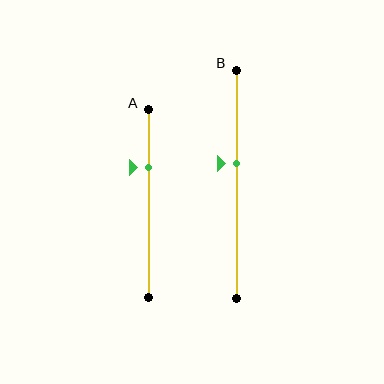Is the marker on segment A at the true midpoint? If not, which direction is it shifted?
No, the marker on segment A is shifted upward by about 19% of the segment length.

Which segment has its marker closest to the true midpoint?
Segment B has its marker closest to the true midpoint.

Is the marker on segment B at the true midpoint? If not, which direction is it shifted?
No, the marker on segment B is shifted upward by about 9% of the segment length.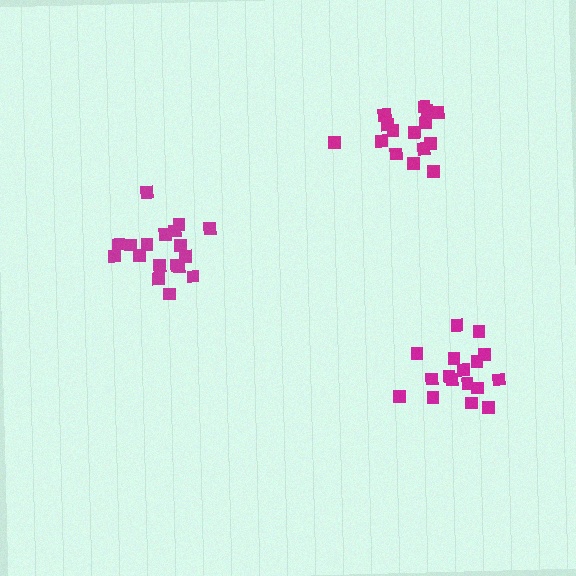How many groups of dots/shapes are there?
There are 3 groups.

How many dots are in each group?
Group 1: 16 dots, Group 2: 17 dots, Group 3: 18 dots (51 total).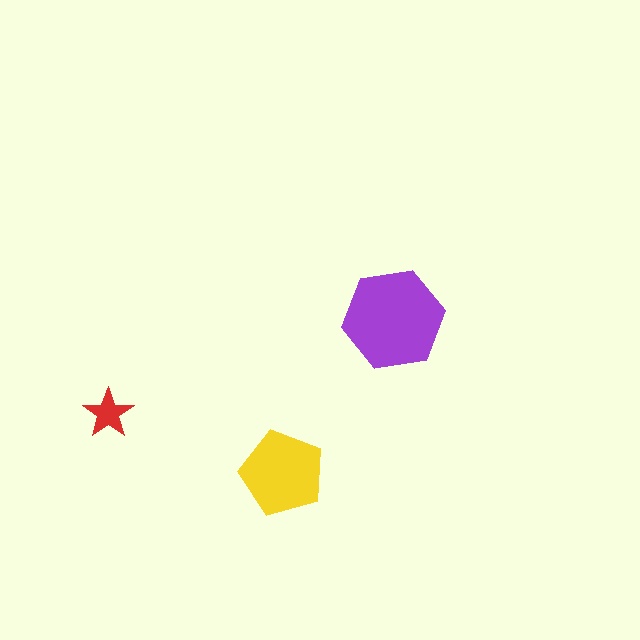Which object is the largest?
The purple hexagon.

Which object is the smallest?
The red star.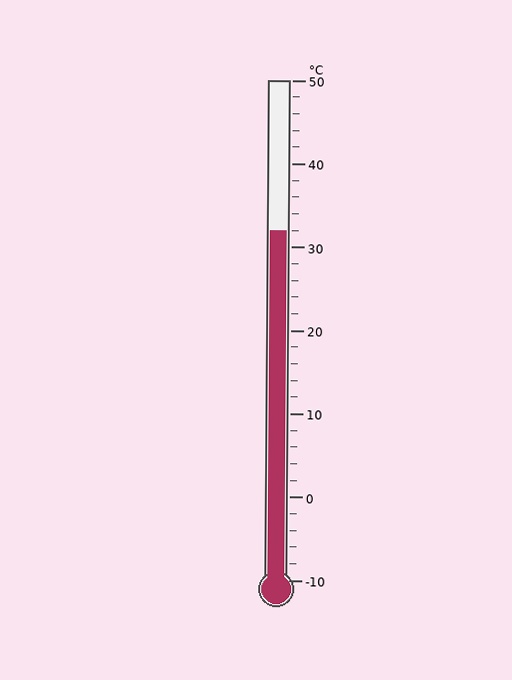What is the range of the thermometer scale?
The thermometer scale ranges from -10°C to 50°C.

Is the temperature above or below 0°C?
The temperature is above 0°C.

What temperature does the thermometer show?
The thermometer shows approximately 32°C.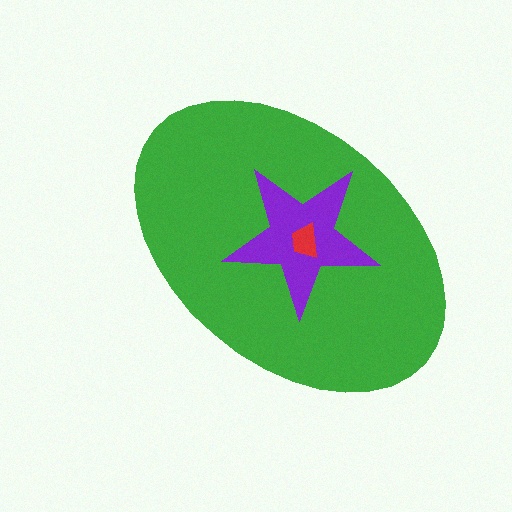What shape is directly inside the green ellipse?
The purple star.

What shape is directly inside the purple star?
The red trapezoid.